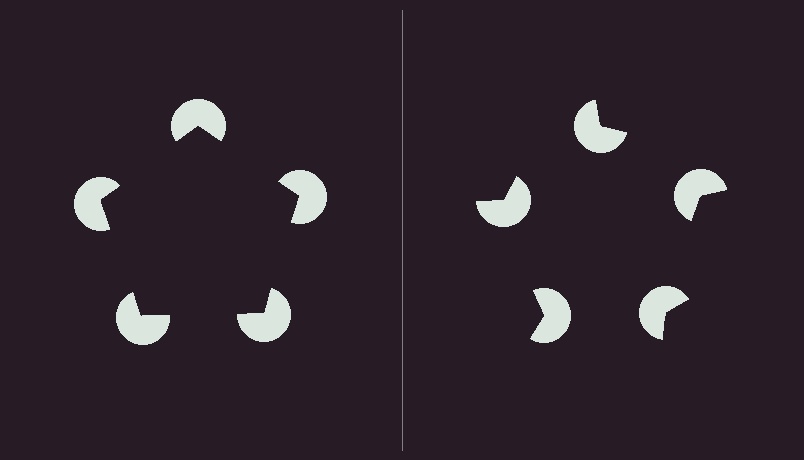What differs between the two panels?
The pac-man discs are positioned identically on both sides; only the wedge orientations differ. On the left they align to a pentagon; on the right they are misaligned.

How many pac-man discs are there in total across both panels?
10 — 5 on each side.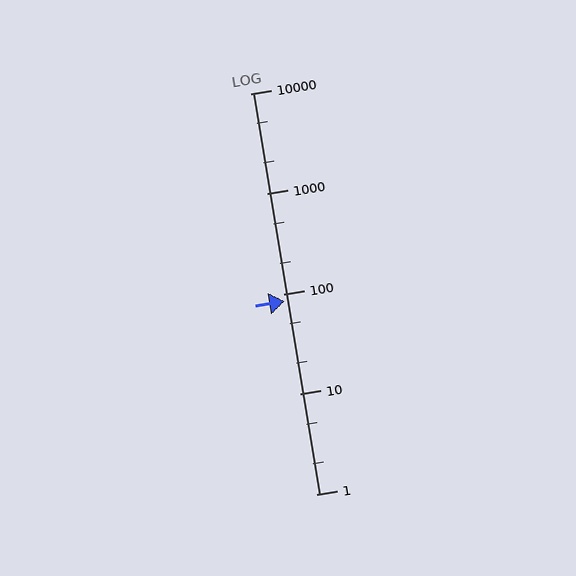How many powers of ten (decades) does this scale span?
The scale spans 4 decades, from 1 to 10000.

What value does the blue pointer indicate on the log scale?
The pointer indicates approximately 85.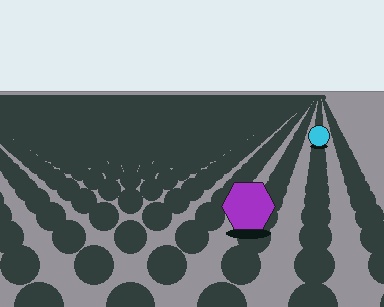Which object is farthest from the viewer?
The cyan circle is farthest from the viewer. It appears smaller and the ground texture around it is denser.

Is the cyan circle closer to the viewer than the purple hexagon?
No. The purple hexagon is closer — you can tell from the texture gradient: the ground texture is coarser near it.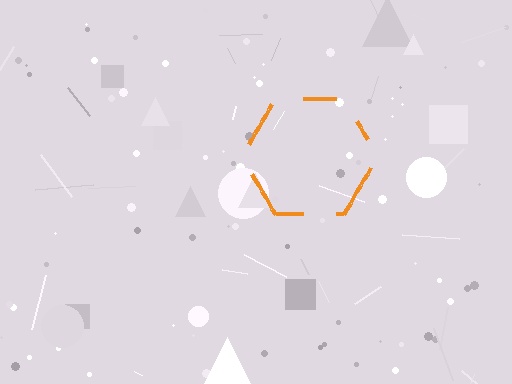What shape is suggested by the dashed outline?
The dashed outline suggests a hexagon.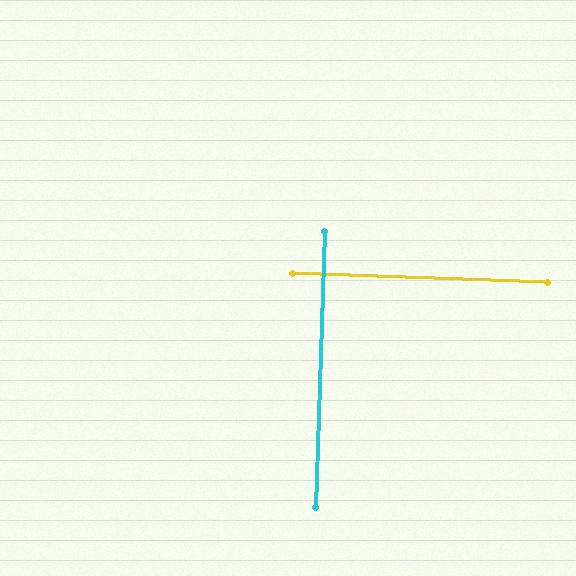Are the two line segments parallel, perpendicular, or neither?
Perpendicular — they meet at approximately 90°.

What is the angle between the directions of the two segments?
Approximately 90 degrees.